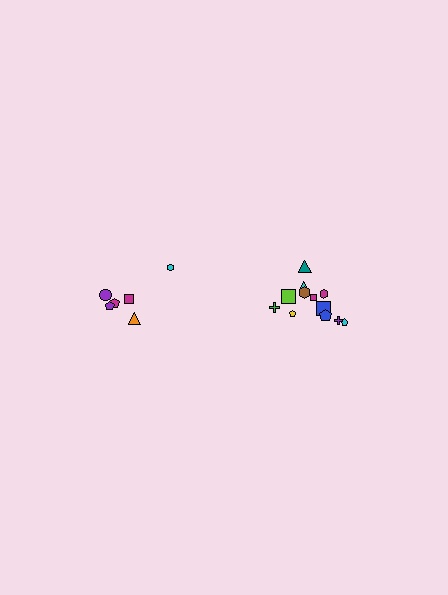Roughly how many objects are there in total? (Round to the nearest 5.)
Roughly 20 objects in total.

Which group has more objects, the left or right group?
The right group.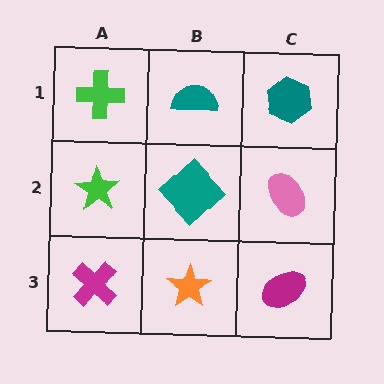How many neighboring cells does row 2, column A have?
3.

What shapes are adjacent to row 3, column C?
A pink ellipse (row 2, column C), an orange star (row 3, column B).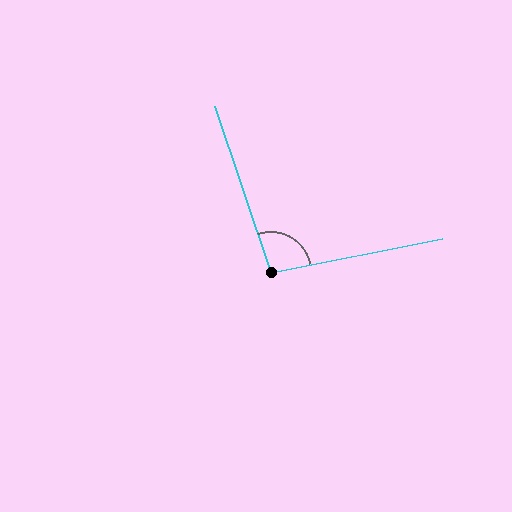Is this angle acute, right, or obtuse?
It is obtuse.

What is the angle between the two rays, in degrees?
Approximately 97 degrees.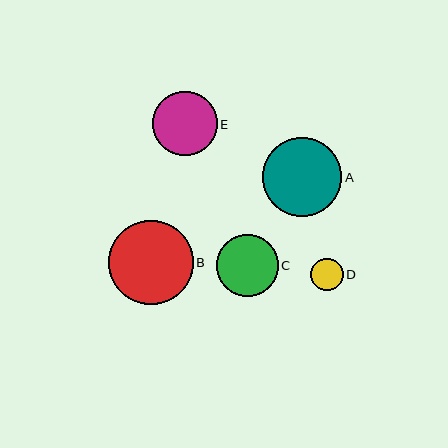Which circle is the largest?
Circle B is the largest with a size of approximately 84 pixels.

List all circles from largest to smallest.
From largest to smallest: B, A, E, C, D.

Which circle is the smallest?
Circle D is the smallest with a size of approximately 33 pixels.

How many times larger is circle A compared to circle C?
Circle A is approximately 1.3 times the size of circle C.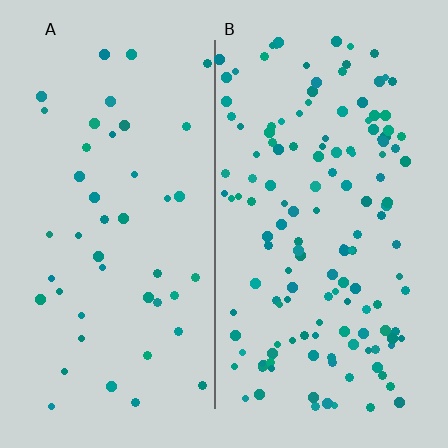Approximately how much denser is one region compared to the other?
Approximately 3.1× — region B over region A.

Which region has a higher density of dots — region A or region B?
B (the right).